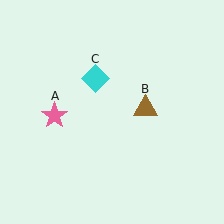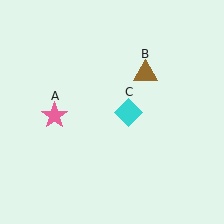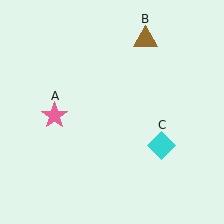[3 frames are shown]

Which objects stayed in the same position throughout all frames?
Pink star (object A) remained stationary.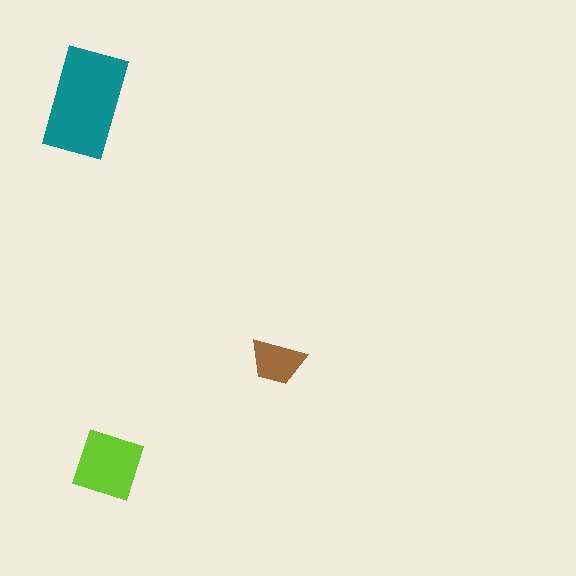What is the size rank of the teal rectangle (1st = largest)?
1st.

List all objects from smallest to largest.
The brown trapezoid, the lime diamond, the teal rectangle.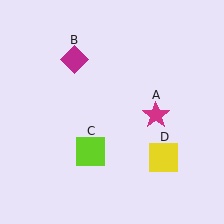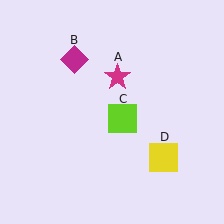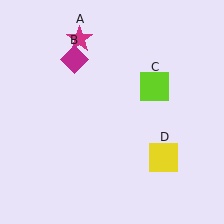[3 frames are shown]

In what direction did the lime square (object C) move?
The lime square (object C) moved up and to the right.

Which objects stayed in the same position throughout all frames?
Magenta diamond (object B) and yellow square (object D) remained stationary.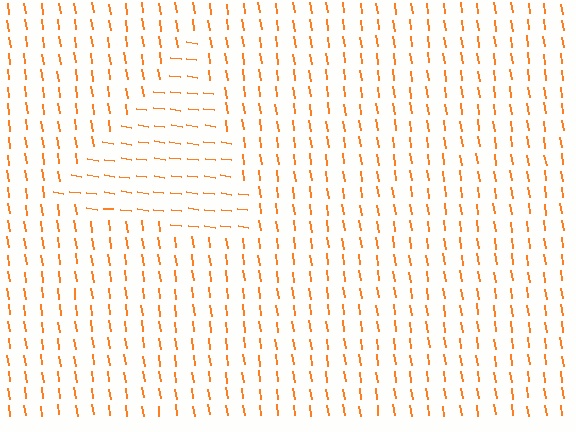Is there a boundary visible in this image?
Yes, there is a texture boundary formed by a change in line orientation.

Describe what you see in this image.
The image is filled with small orange line segments. A triangle region in the image has lines oriented differently from the surrounding lines, creating a visible texture boundary.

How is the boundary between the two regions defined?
The boundary is defined purely by a change in line orientation (approximately 75 degrees difference). All lines are the same color and thickness.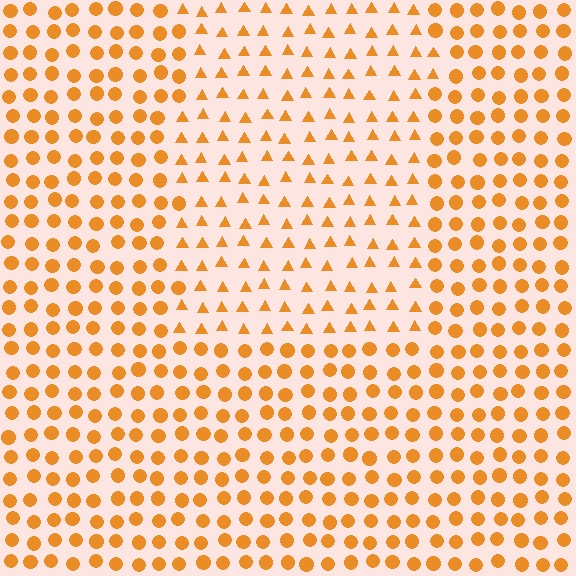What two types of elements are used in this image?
The image uses triangles inside the rectangle region and circles outside it.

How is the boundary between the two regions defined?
The boundary is defined by a change in element shape: triangles inside vs. circles outside. All elements share the same color and spacing.